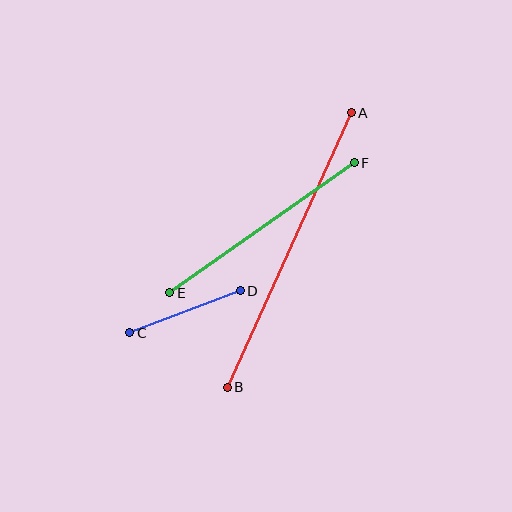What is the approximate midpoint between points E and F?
The midpoint is at approximately (262, 228) pixels.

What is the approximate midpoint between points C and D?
The midpoint is at approximately (185, 312) pixels.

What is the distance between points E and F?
The distance is approximately 226 pixels.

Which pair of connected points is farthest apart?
Points A and B are farthest apart.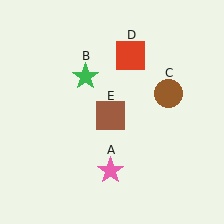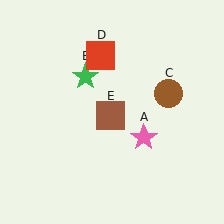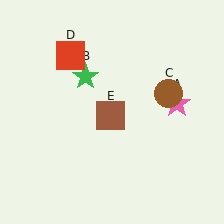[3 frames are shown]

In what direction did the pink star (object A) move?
The pink star (object A) moved up and to the right.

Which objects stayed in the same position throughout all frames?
Green star (object B) and brown circle (object C) and brown square (object E) remained stationary.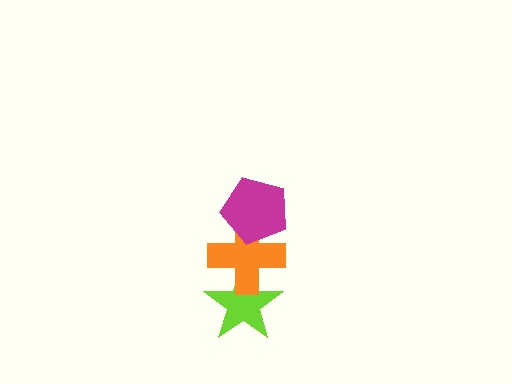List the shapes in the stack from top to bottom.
From top to bottom: the magenta pentagon, the orange cross, the lime star.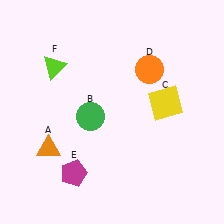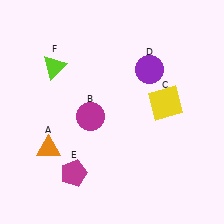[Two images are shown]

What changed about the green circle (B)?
In Image 1, B is green. In Image 2, it changed to magenta.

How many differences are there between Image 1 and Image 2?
There are 2 differences between the two images.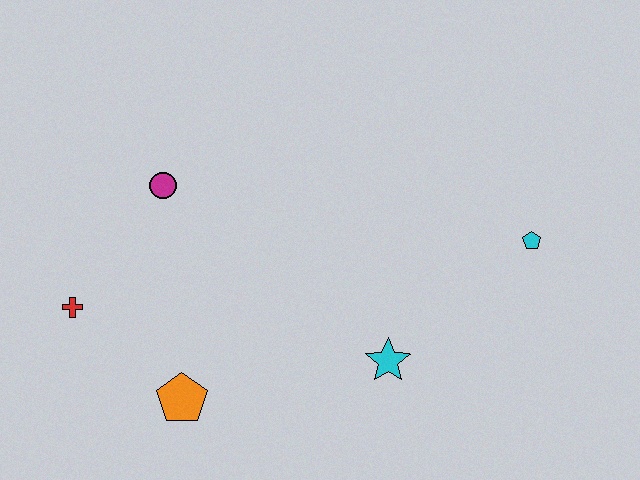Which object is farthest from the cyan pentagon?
The red cross is farthest from the cyan pentagon.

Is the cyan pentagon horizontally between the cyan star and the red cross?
No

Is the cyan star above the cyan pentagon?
No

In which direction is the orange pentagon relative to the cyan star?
The orange pentagon is to the left of the cyan star.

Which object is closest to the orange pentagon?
The red cross is closest to the orange pentagon.